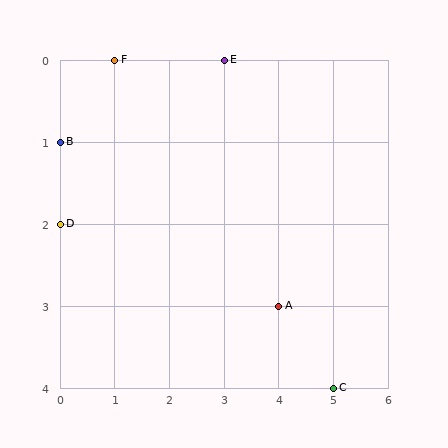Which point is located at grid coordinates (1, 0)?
Point F is at (1, 0).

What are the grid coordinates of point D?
Point D is at grid coordinates (0, 2).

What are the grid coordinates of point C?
Point C is at grid coordinates (5, 4).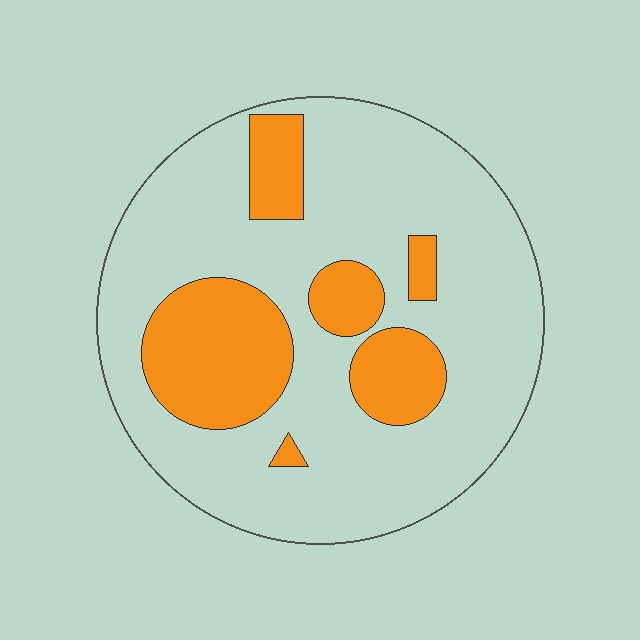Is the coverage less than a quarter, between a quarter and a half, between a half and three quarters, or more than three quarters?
Less than a quarter.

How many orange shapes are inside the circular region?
6.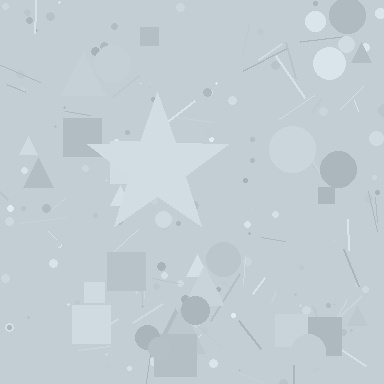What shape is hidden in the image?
A star is hidden in the image.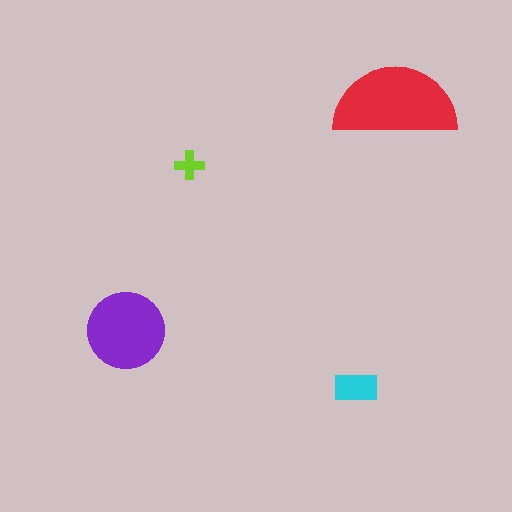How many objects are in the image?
There are 4 objects in the image.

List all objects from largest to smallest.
The red semicircle, the purple circle, the cyan rectangle, the lime cross.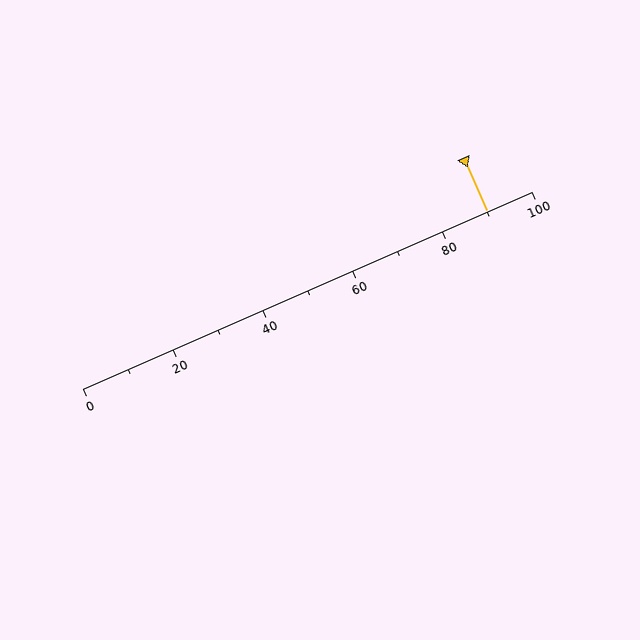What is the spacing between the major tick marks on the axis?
The major ticks are spaced 20 apart.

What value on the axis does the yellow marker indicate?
The marker indicates approximately 90.